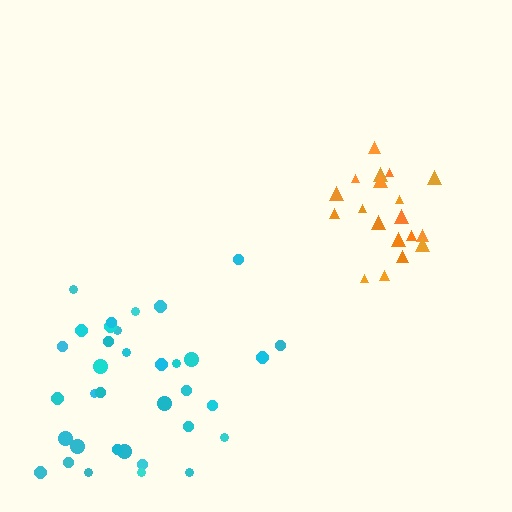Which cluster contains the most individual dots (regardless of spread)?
Cyan (35).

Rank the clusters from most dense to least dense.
orange, cyan.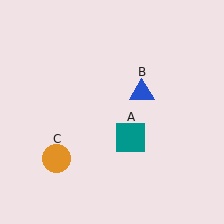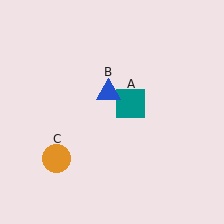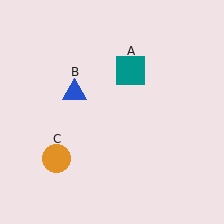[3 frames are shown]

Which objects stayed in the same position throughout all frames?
Orange circle (object C) remained stationary.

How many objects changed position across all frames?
2 objects changed position: teal square (object A), blue triangle (object B).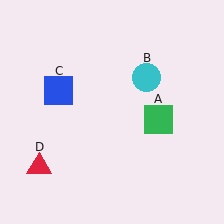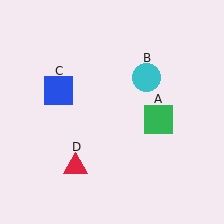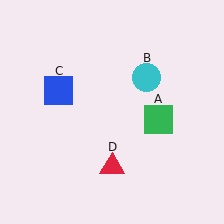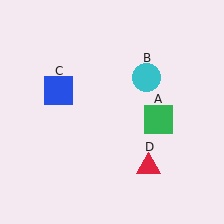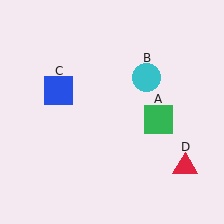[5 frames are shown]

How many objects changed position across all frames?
1 object changed position: red triangle (object D).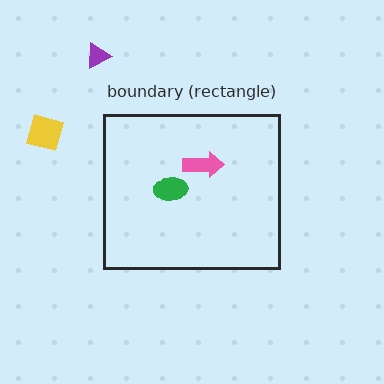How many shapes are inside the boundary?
2 inside, 2 outside.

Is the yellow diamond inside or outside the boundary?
Outside.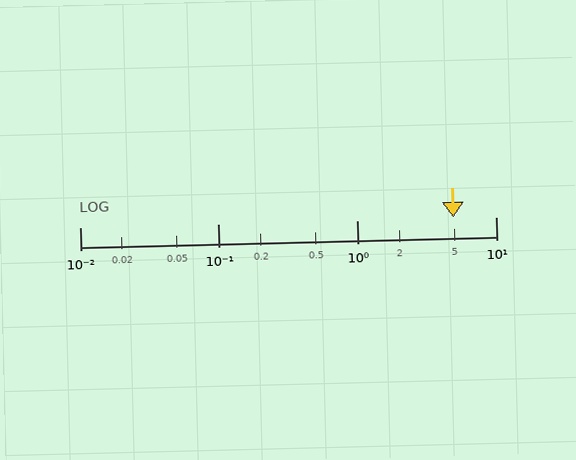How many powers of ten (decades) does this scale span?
The scale spans 3 decades, from 0.01 to 10.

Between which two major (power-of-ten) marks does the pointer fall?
The pointer is between 1 and 10.